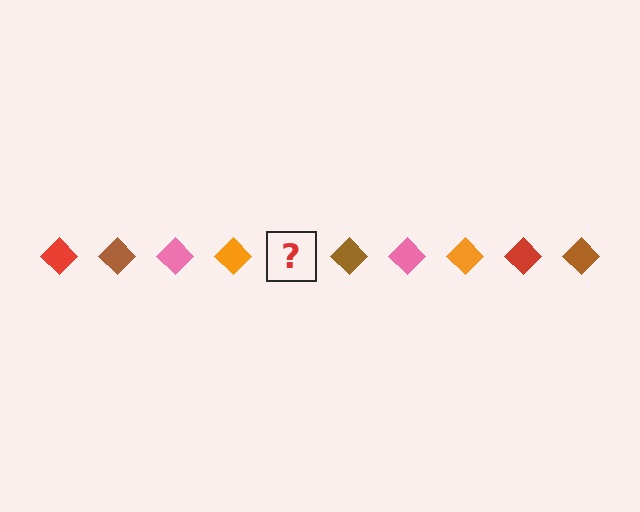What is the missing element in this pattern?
The missing element is a red diamond.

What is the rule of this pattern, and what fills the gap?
The rule is that the pattern cycles through red, brown, pink, orange diamonds. The gap should be filled with a red diamond.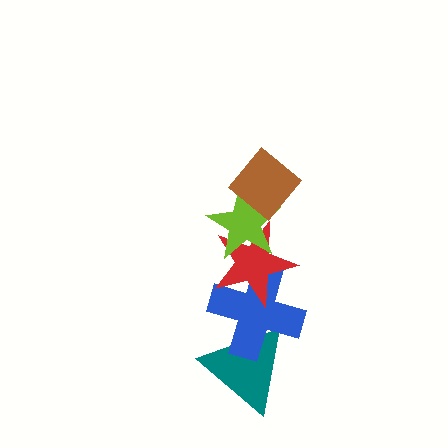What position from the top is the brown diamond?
The brown diamond is 1st from the top.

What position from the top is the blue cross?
The blue cross is 4th from the top.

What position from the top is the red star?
The red star is 3rd from the top.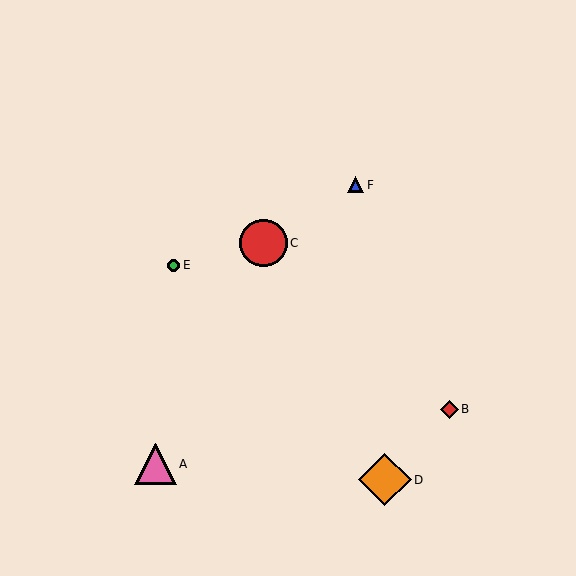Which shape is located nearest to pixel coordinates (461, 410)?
The red diamond (labeled B) at (449, 409) is nearest to that location.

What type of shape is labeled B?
Shape B is a red diamond.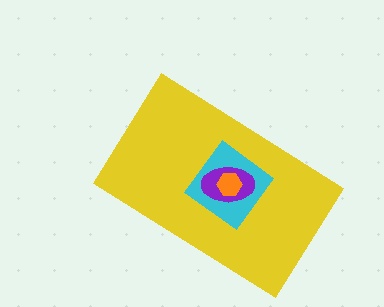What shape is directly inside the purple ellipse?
The orange hexagon.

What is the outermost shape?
The yellow rectangle.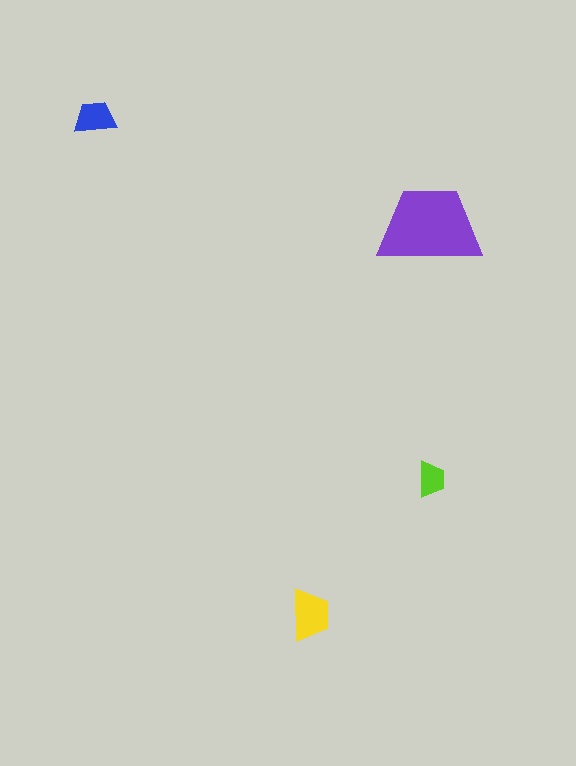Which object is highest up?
The blue trapezoid is topmost.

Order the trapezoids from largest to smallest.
the purple one, the yellow one, the blue one, the lime one.